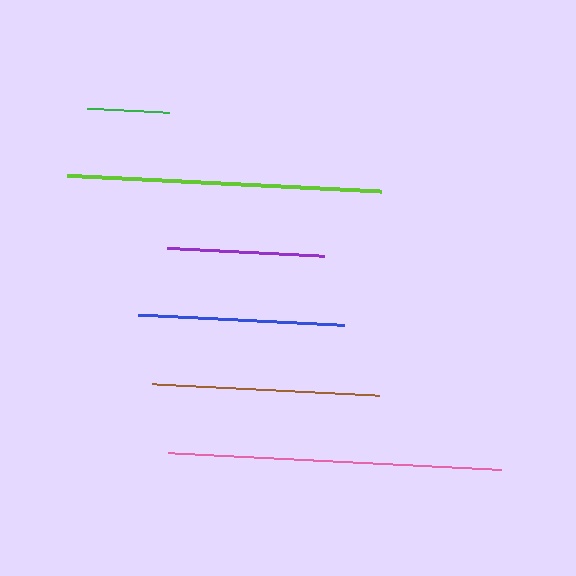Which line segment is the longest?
The pink line is the longest at approximately 334 pixels.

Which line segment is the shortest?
The green line is the shortest at approximately 82 pixels.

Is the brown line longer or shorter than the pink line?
The pink line is longer than the brown line.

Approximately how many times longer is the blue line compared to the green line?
The blue line is approximately 2.5 times the length of the green line.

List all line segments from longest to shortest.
From longest to shortest: pink, lime, brown, blue, purple, green.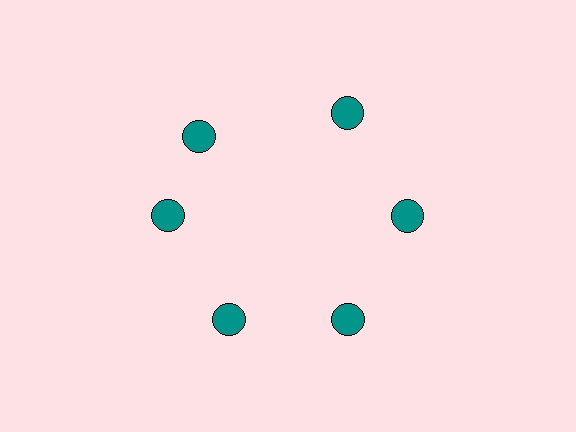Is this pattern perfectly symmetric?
No. The 6 teal circles are arranged in a ring, but one element near the 11 o'clock position is rotated out of alignment along the ring, breaking the 6-fold rotational symmetry.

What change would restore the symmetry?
The symmetry would be restored by rotating it back into even spacing with its neighbors so that all 6 circles sit at equal angles and equal distance from the center.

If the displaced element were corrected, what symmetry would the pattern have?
It would have 6-fold rotational symmetry — the pattern would map onto itself every 60 degrees.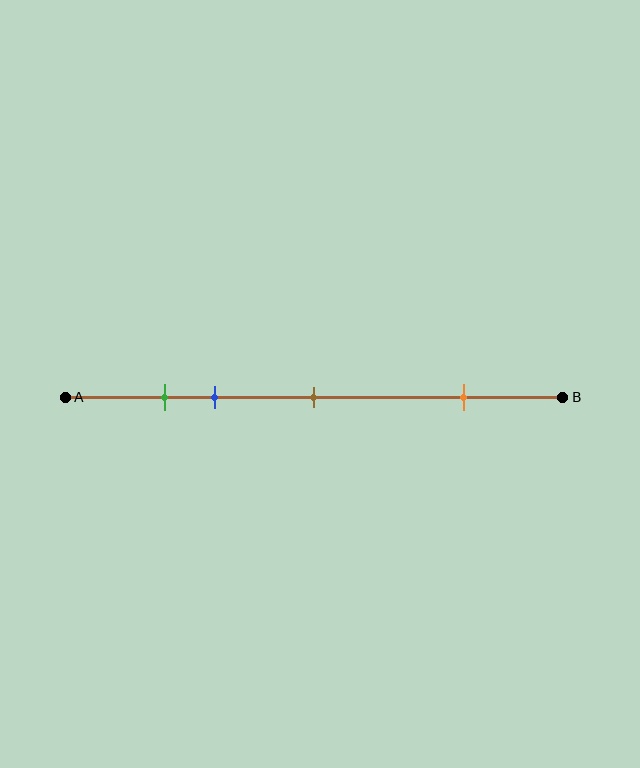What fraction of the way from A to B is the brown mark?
The brown mark is approximately 50% (0.5) of the way from A to B.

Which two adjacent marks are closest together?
The green and blue marks are the closest adjacent pair.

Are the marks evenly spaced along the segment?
No, the marks are not evenly spaced.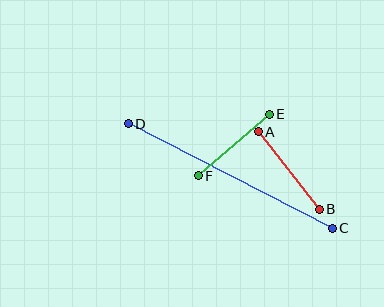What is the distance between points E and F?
The distance is approximately 94 pixels.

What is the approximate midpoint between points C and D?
The midpoint is at approximately (230, 176) pixels.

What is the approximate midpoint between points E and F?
The midpoint is at approximately (234, 145) pixels.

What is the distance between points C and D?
The distance is approximately 229 pixels.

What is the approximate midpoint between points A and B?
The midpoint is at approximately (289, 170) pixels.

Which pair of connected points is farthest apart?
Points C and D are farthest apart.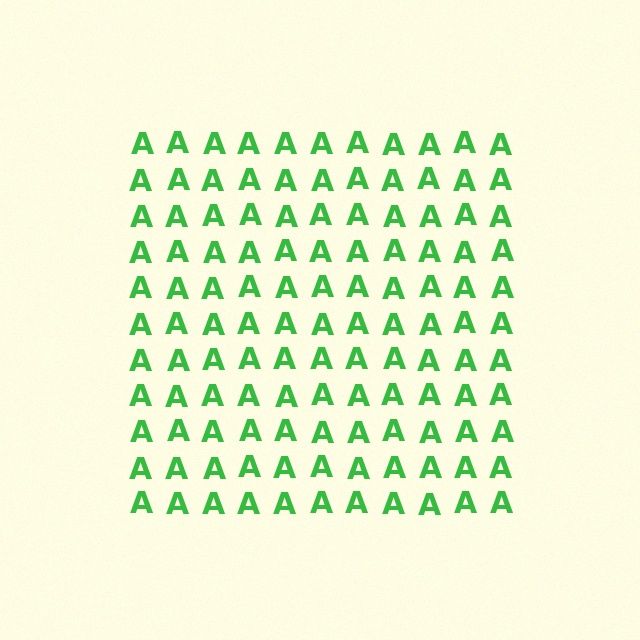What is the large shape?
The large shape is a square.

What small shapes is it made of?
It is made of small letter A's.